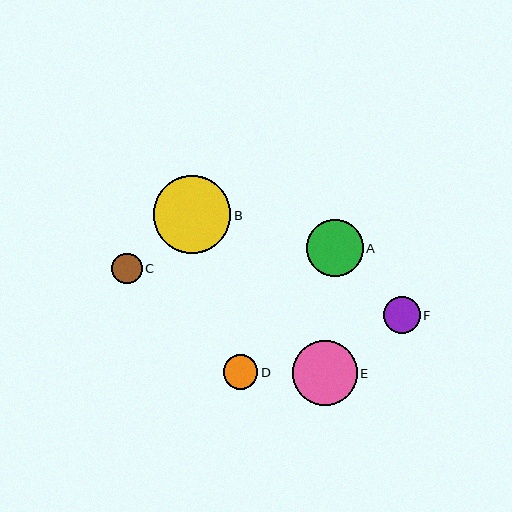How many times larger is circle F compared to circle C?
Circle F is approximately 1.2 times the size of circle C.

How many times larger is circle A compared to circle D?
Circle A is approximately 1.7 times the size of circle D.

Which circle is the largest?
Circle B is the largest with a size of approximately 77 pixels.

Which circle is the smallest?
Circle C is the smallest with a size of approximately 30 pixels.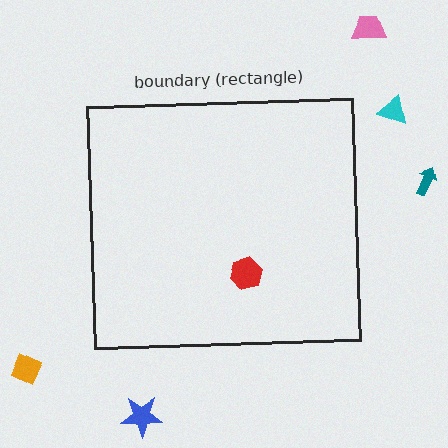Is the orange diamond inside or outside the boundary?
Outside.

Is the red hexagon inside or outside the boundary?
Inside.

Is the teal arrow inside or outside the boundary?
Outside.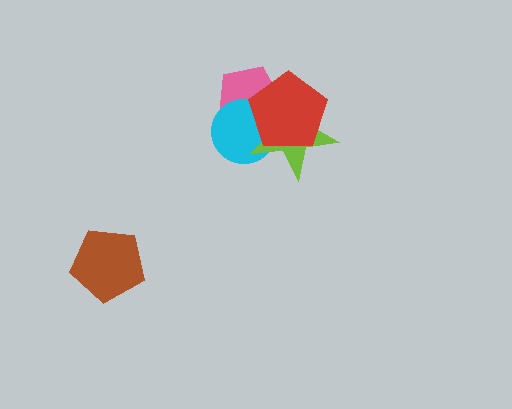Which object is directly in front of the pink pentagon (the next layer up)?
The cyan circle is directly in front of the pink pentagon.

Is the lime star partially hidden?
Yes, it is partially covered by another shape.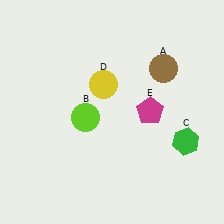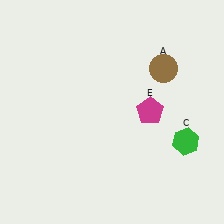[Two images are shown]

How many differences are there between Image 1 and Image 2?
There are 2 differences between the two images.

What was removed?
The lime circle (B), the yellow circle (D) were removed in Image 2.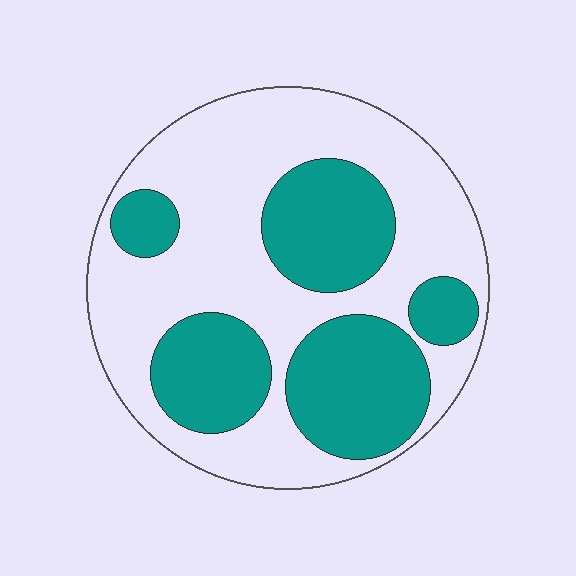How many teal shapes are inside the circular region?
5.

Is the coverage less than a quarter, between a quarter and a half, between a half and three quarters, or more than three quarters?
Between a quarter and a half.